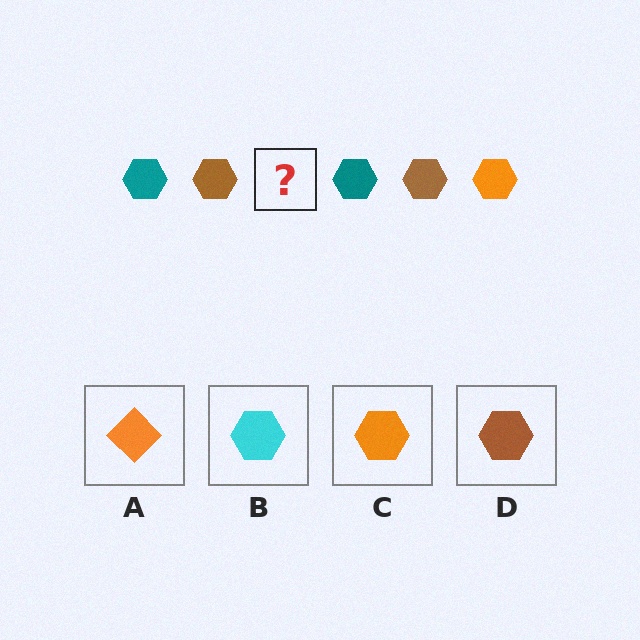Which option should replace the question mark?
Option C.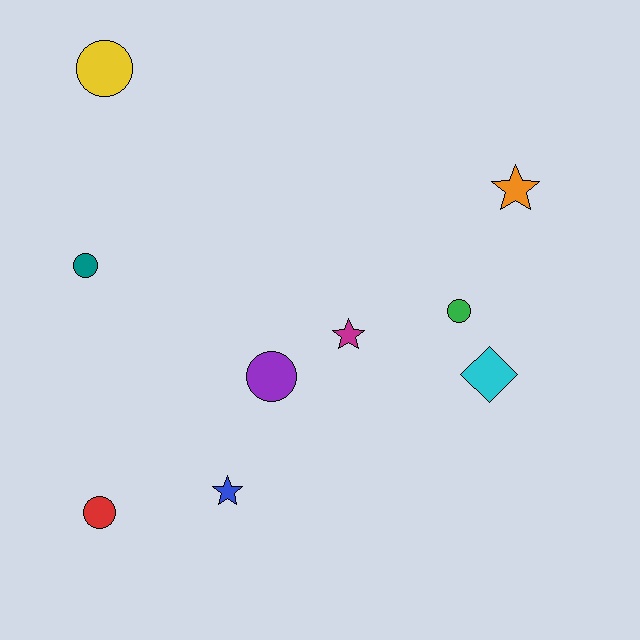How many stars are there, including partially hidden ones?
There are 3 stars.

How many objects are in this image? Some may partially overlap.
There are 9 objects.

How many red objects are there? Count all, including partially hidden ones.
There is 1 red object.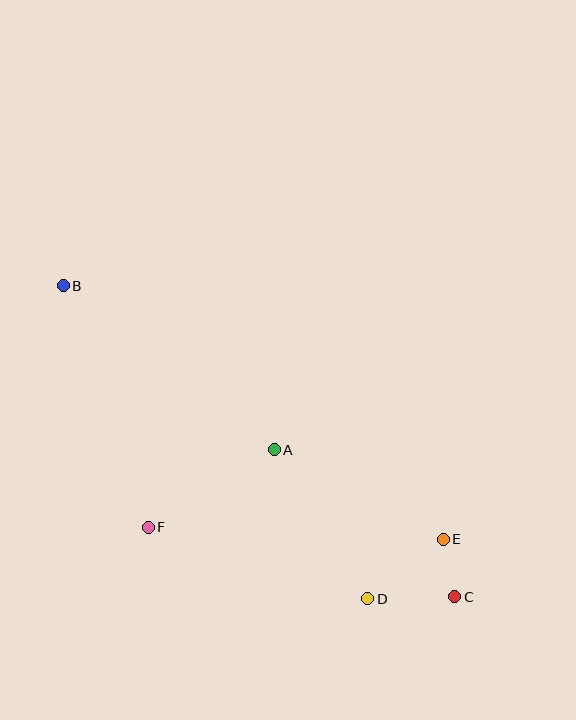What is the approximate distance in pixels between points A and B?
The distance between A and B is approximately 267 pixels.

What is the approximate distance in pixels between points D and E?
The distance between D and E is approximately 96 pixels.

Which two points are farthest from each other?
Points B and C are farthest from each other.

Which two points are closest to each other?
Points C and E are closest to each other.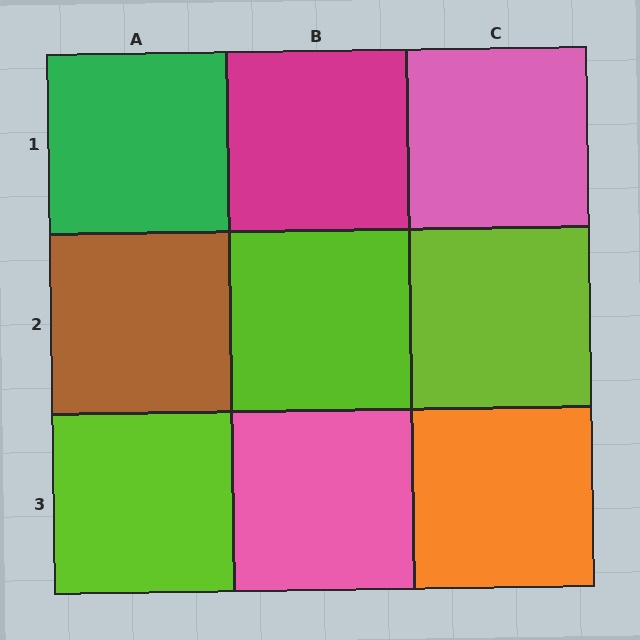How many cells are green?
1 cell is green.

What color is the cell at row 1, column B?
Magenta.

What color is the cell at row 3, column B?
Pink.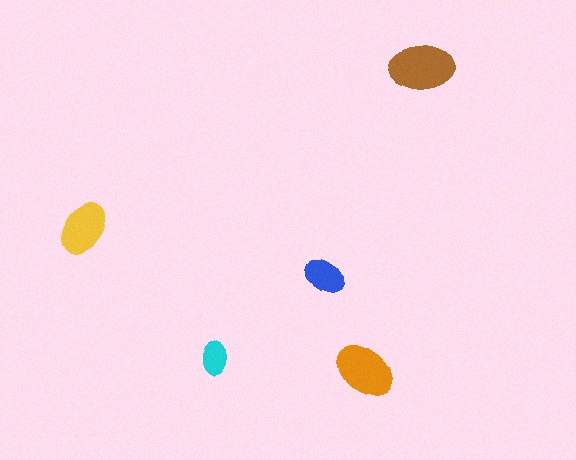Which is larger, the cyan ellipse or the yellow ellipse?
The yellow one.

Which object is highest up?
The brown ellipse is topmost.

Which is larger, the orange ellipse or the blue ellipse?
The orange one.